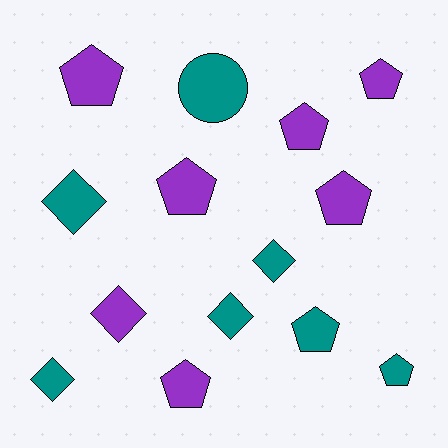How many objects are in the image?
There are 14 objects.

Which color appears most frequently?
Purple, with 7 objects.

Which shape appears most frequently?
Pentagon, with 8 objects.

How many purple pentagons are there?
There are 6 purple pentagons.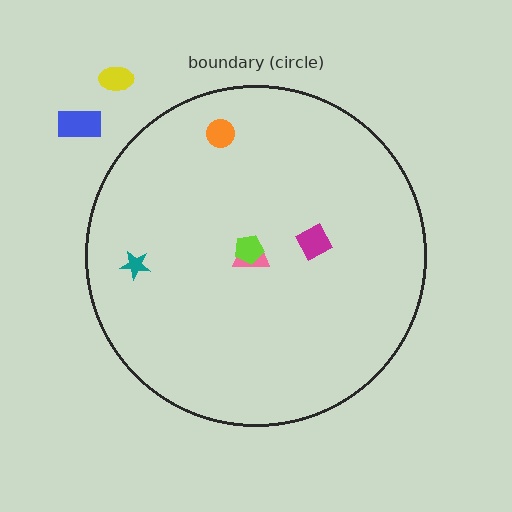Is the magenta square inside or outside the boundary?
Inside.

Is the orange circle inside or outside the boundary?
Inside.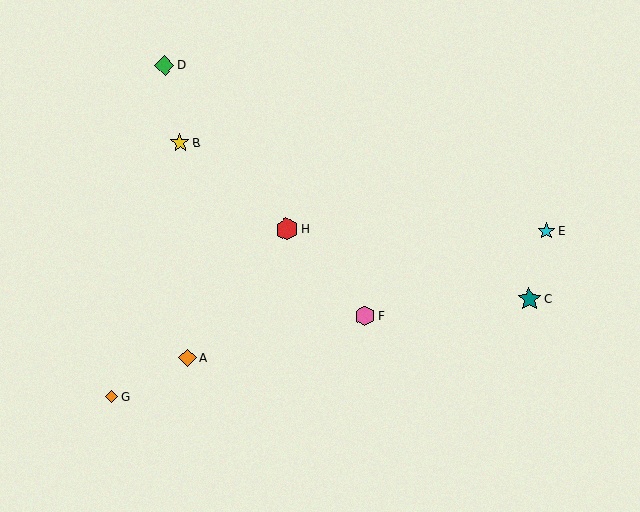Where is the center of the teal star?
The center of the teal star is at (529, 299).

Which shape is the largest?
The teal star (labeled C) is the largest.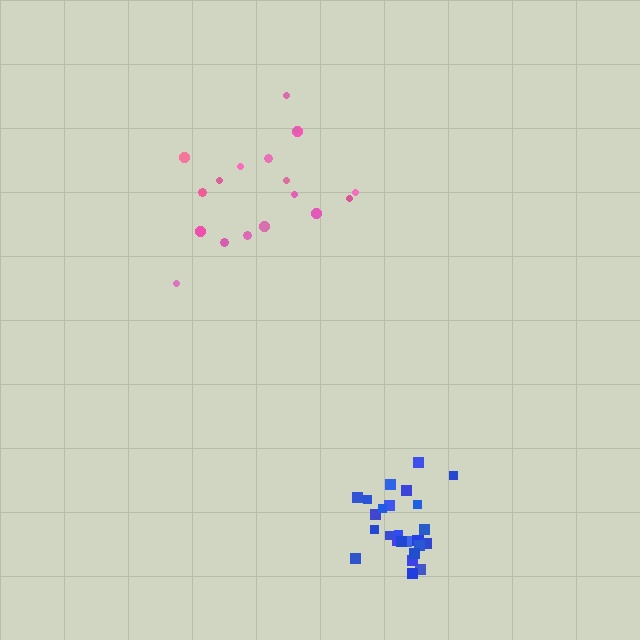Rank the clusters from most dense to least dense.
blue, pink.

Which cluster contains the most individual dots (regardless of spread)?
Blue (26).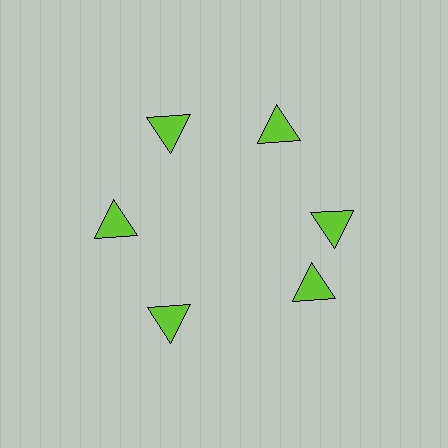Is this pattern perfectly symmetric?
No. The 6 lime triangles are arranged in a ring, but one element near the 5 o'clock position is rotated out of alignment along the ring, breaking the 6-fold rotational symmetry.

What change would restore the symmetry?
The symmetry would be restored by rotating it back into even spacing with its neighbors so that all 6 triangles sit at equal angles and equal distance from the center.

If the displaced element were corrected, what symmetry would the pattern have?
It would have 6-fold rotational symmetry — the pattern would map onto itself every 60 degrees.